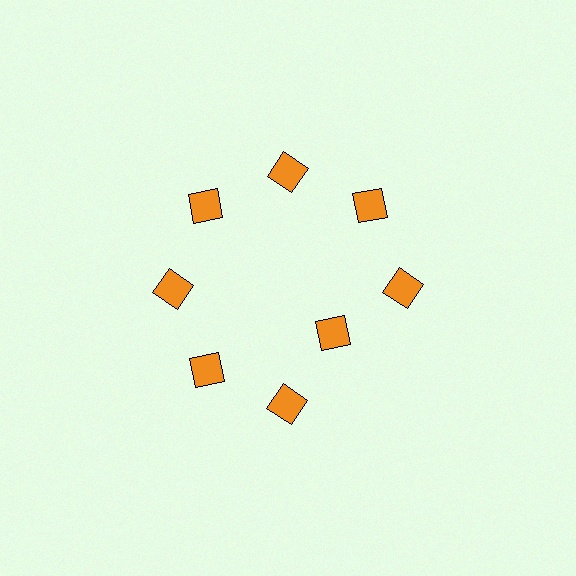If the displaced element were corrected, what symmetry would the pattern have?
It would have 8-fold rotational symmetry — the pattern would map onto itself every 45 degrees.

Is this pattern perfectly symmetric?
No. The 8 orange diamonds are arranged in a ring, but one element near the 4 o'clock position is pulled inward toward the center, breaking the 8-fold rotational symmetry.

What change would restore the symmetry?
The symmetry would be restored by moving it outward, back onto the ring so that all 8 diamonds sit at equal angles and equal distance from the center.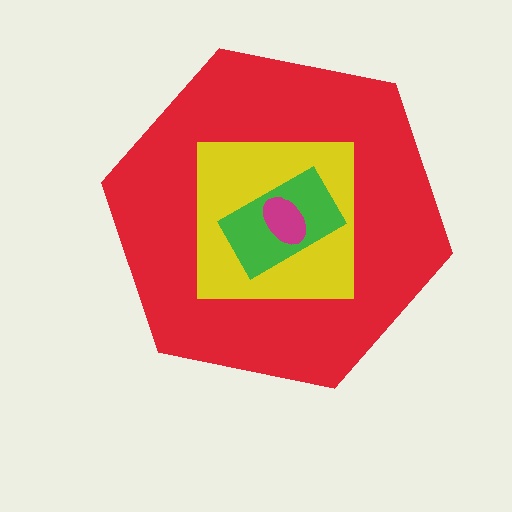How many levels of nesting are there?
4.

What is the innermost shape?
The magenta ellipse.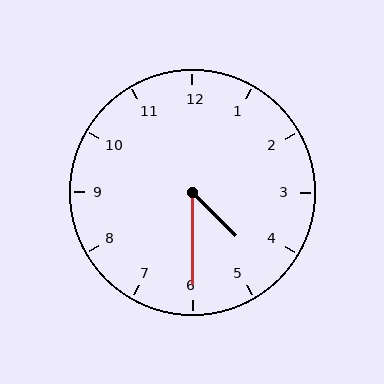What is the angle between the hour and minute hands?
Approximately 45 degrees.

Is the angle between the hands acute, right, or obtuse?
It is acute.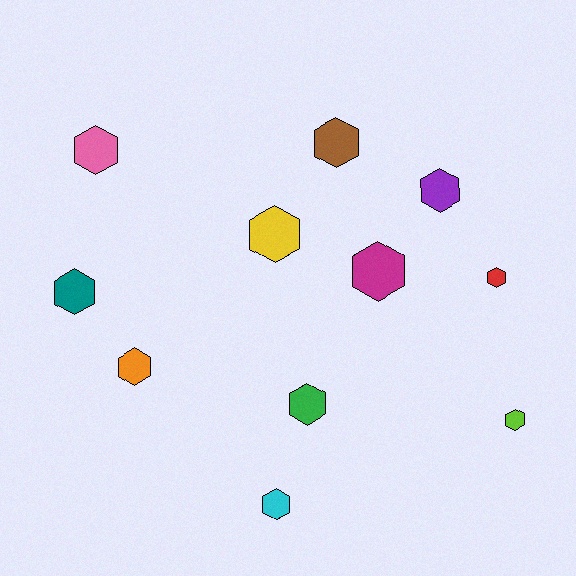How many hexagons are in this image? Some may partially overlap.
There are 11 hexagons.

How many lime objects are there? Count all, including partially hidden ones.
There is 1 lime object.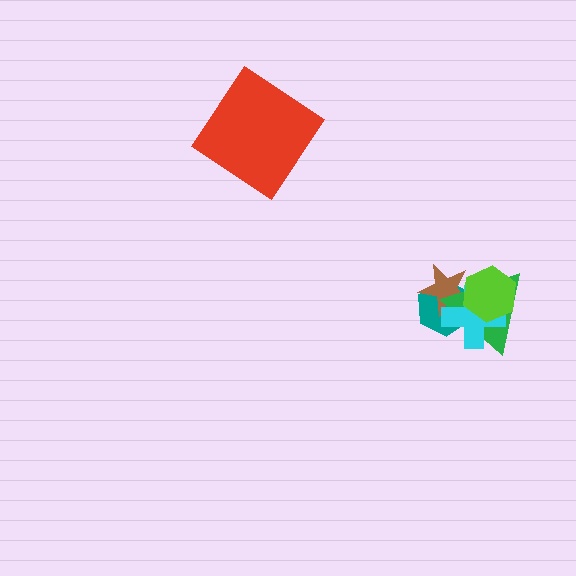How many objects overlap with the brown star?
4 objects overlap with the brown star.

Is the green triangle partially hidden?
Yes, it is partially covered by another shape.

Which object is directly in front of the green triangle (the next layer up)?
The cyan cross is directly in front of the green triangle.